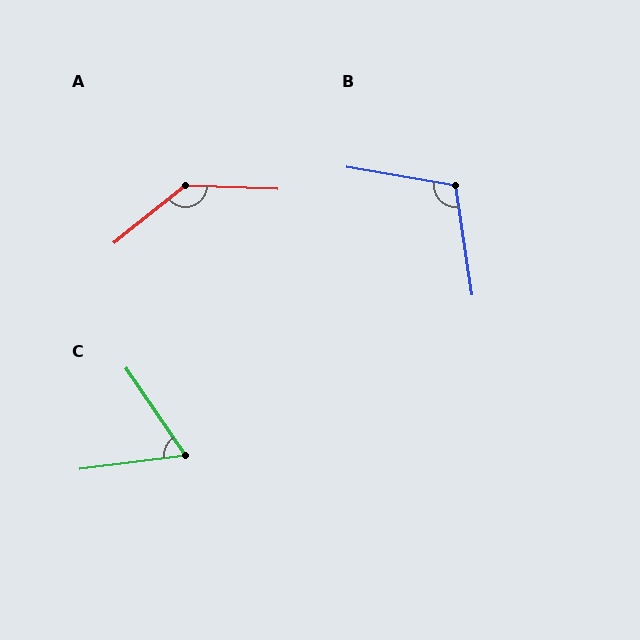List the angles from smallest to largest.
C (63°), B (108°), A (139°).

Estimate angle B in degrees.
Approximately 108 degrees.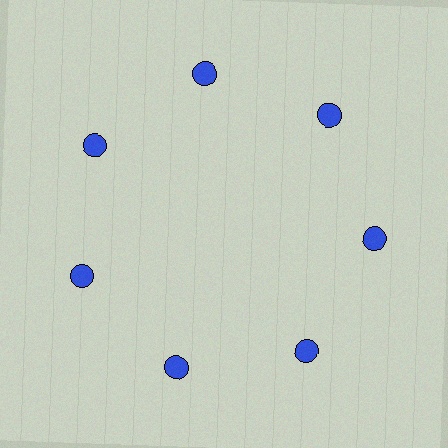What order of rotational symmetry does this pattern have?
This pattern has 7-fold rotational symmetry.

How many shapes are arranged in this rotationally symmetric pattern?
There are 7 shapes, arranged in 7 groups of 1.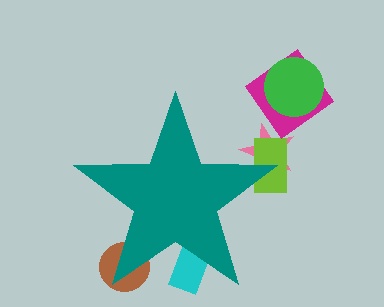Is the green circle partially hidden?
No, the green circle is fully visible.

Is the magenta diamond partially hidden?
No, the magenta diamond is fully visible.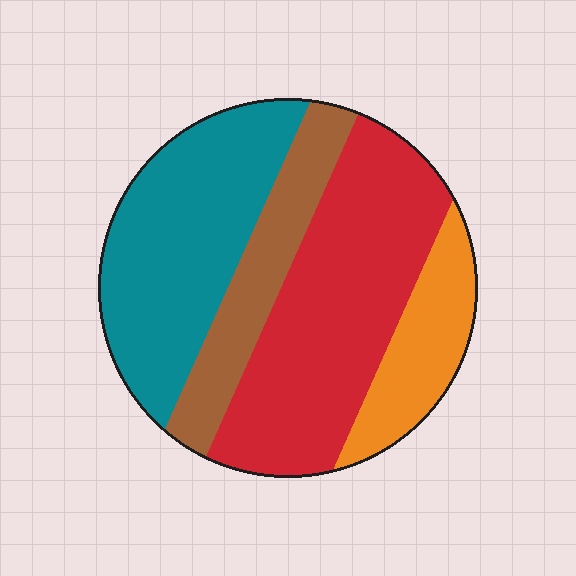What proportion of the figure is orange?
Orange takes up about one eighth (1/8) of the figure.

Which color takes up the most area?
Red, at roughly 40%.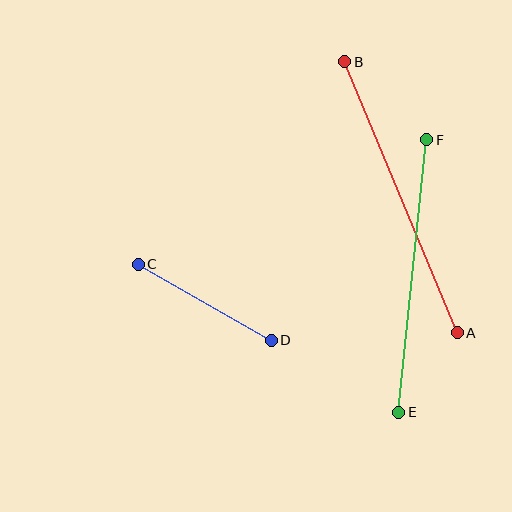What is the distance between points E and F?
The distance is approximately 274 pixels.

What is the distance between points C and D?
The distance is approximately 153 pixels.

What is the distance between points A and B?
The distance is approximately 293 pixels.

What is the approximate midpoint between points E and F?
The midpoint is at approximately (413, 276) pixels.